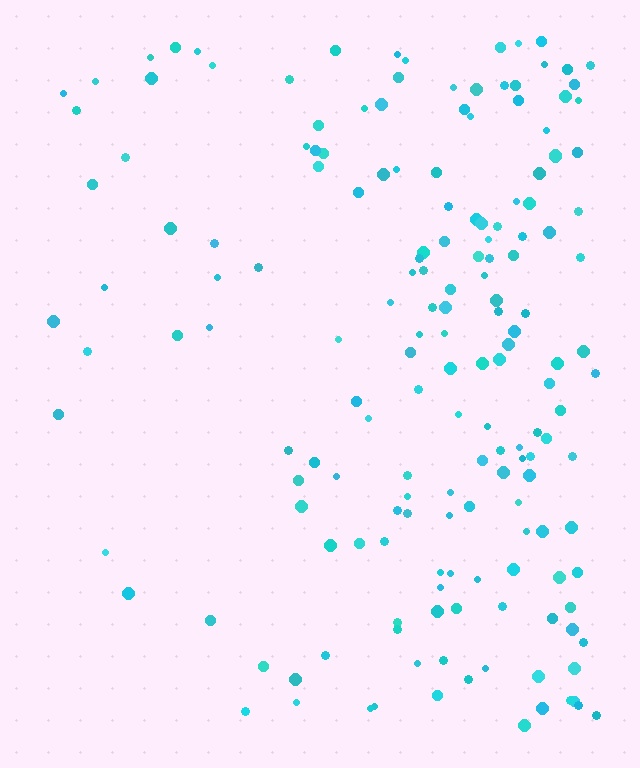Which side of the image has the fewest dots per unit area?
The left.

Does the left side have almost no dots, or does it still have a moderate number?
Still a moderate number, just noticeably fewer than the right.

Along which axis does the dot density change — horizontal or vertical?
Horizontal.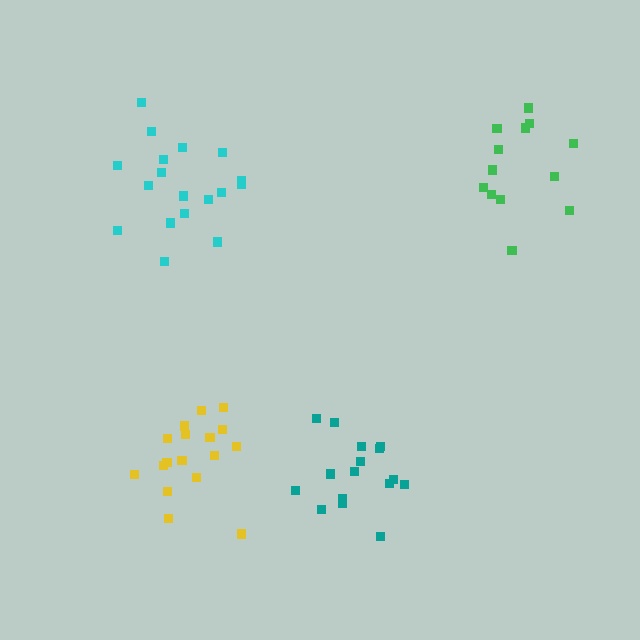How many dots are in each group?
Group 1: 17 dots, Group 2: 18 dots, Group 3: 13 dots, Group 4: 16 dots (64 total).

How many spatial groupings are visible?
There are 4 spatial groupings.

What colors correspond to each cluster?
The clusters are colored: yellow, cyan, green, teal.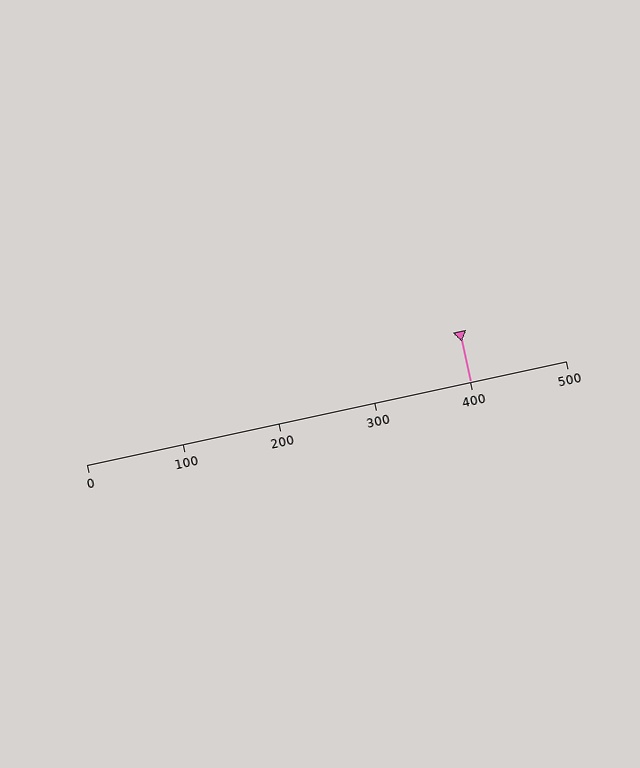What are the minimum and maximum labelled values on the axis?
The axis runs from 0 to 500.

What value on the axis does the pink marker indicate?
The marker indicates approximately 400.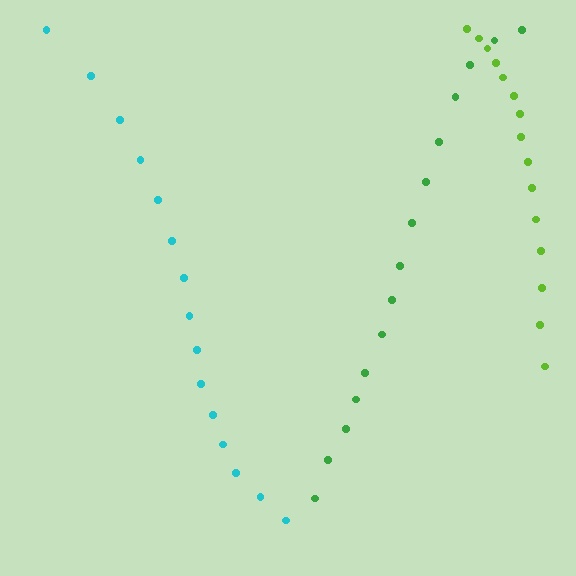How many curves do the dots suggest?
There are 3 distinct paths.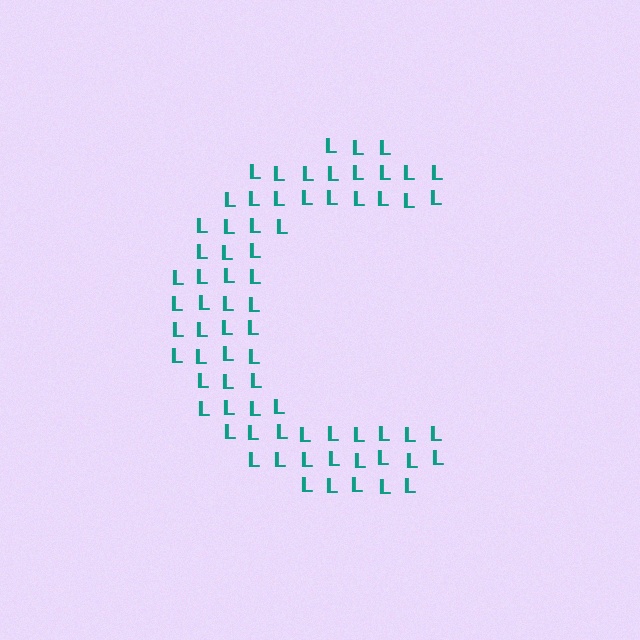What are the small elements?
The small elements are letter L's.